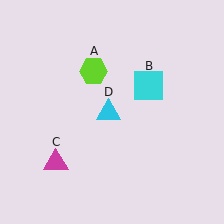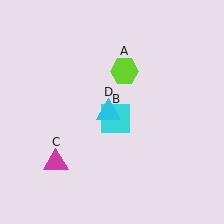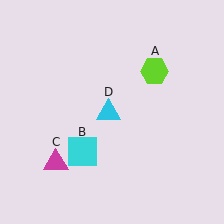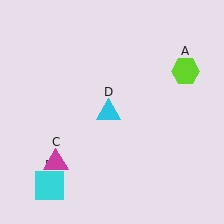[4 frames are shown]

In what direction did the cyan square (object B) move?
The cyan square (object B) moved down and to the left.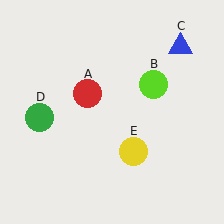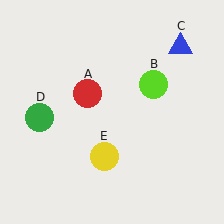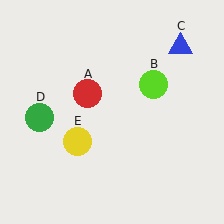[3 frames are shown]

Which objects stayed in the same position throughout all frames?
Red circle (object A) and lime circle (object B) and blue triangle (object C) and green circle (object D) remained stationary.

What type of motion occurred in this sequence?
The yellow circle (object E) rotated clockwise around the center of the scene.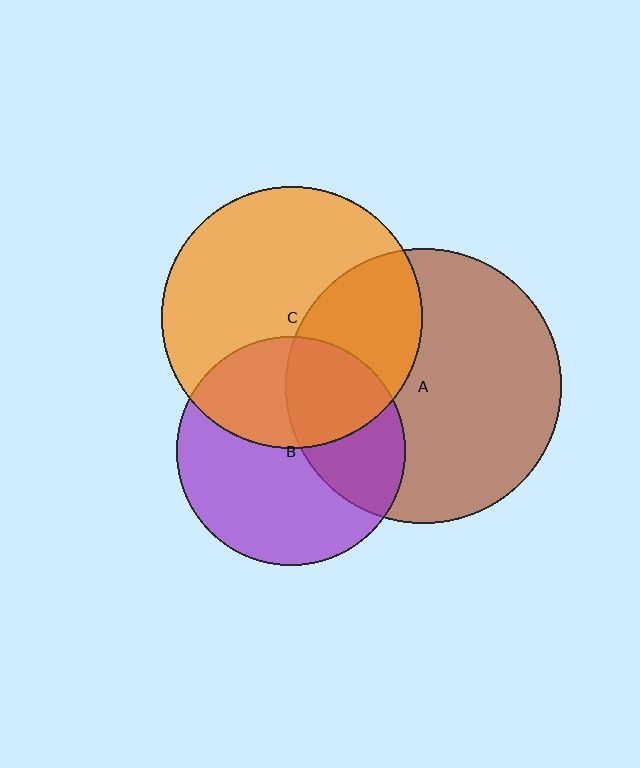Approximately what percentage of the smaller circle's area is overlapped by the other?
Approximately 35%.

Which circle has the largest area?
Circle A (brown).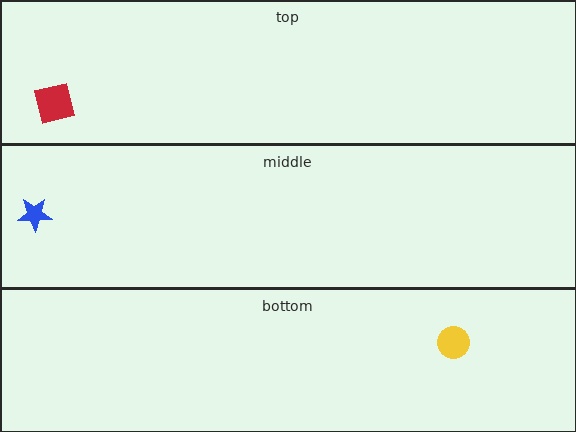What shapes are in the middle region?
The blue star.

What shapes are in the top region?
The red square.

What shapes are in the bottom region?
The yellow circle.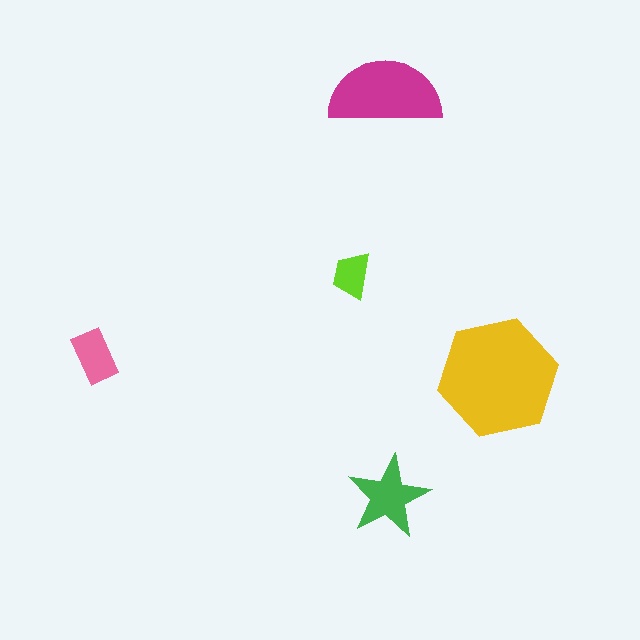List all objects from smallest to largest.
The lime trapezoid, the pink rectangle, the green star, the magenta semicircle, the yellow hexagon.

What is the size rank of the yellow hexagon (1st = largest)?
1st.